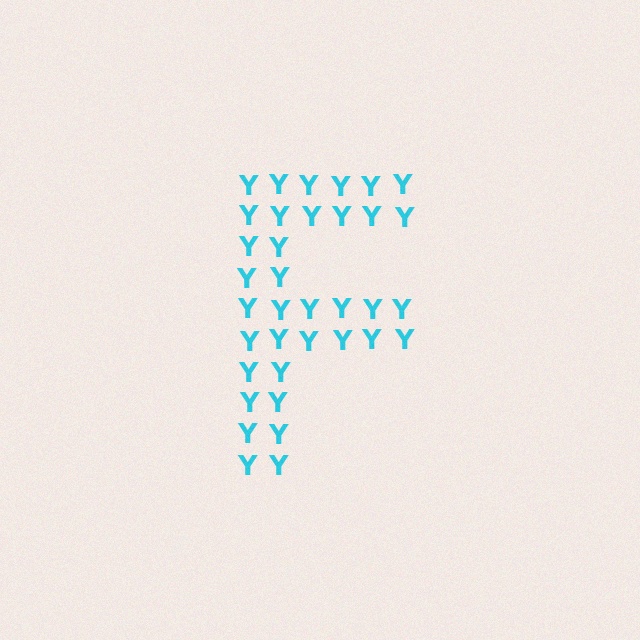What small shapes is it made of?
It is made of small letter Y's.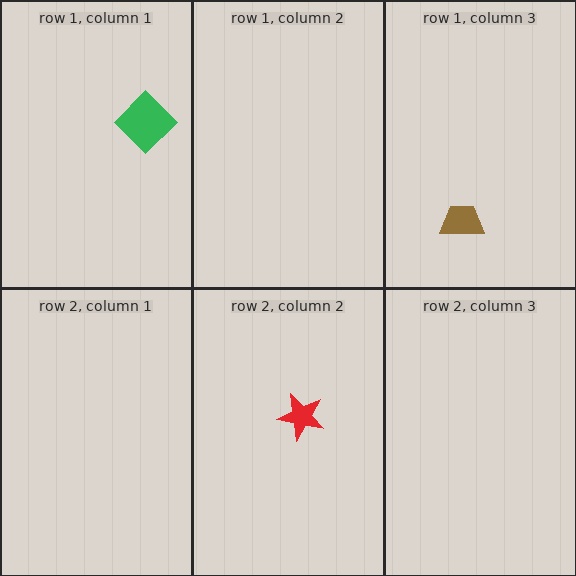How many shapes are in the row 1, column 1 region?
1.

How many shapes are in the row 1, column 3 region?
1.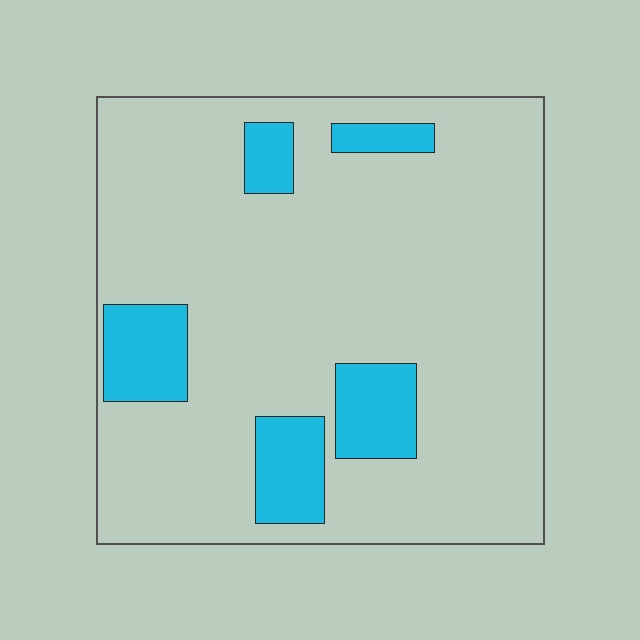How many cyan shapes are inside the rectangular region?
5.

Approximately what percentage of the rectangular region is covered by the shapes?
Approximately 15%.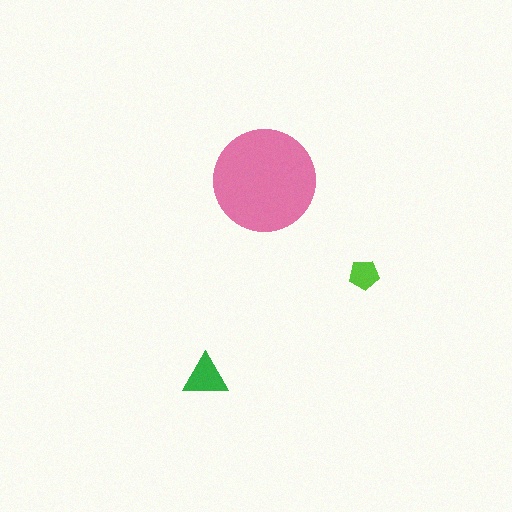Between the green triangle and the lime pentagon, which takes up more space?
The green triangle.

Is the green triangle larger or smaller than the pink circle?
Smaller.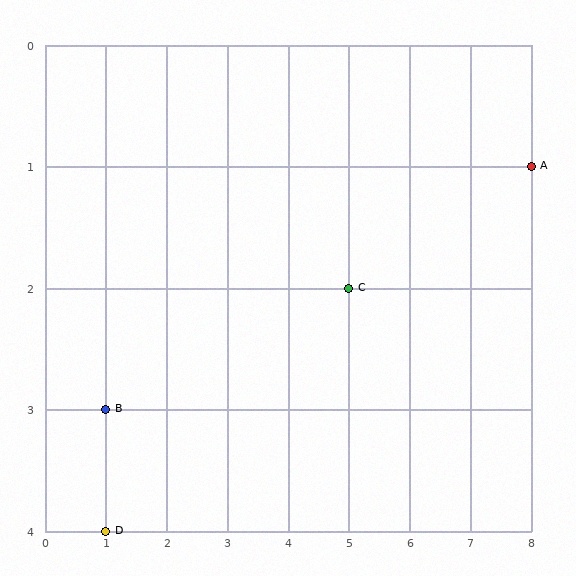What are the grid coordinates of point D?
Point D is at grid coordinates (1, 4).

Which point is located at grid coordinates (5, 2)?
Point C is at (5, 2).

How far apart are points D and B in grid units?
Points D and B are 1 row apart.